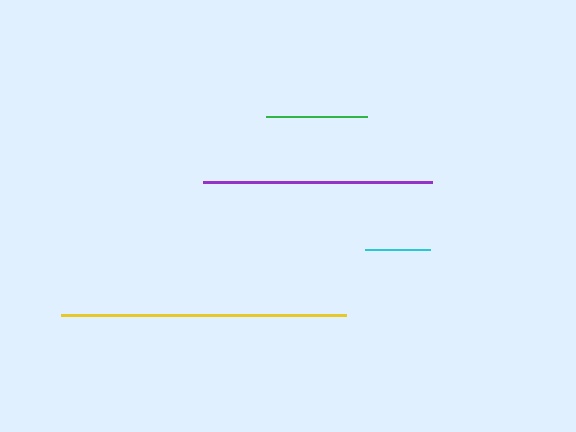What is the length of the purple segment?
The purple segment is approximately 230 pixels long.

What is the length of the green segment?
The green segment is approximately 101 pixels long.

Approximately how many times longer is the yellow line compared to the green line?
The yellow line is approximately 2.8 times the length of the green line.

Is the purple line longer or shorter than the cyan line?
The purple line is longer than the cyan line.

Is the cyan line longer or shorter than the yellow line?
The yellow line is longer than the cyan line.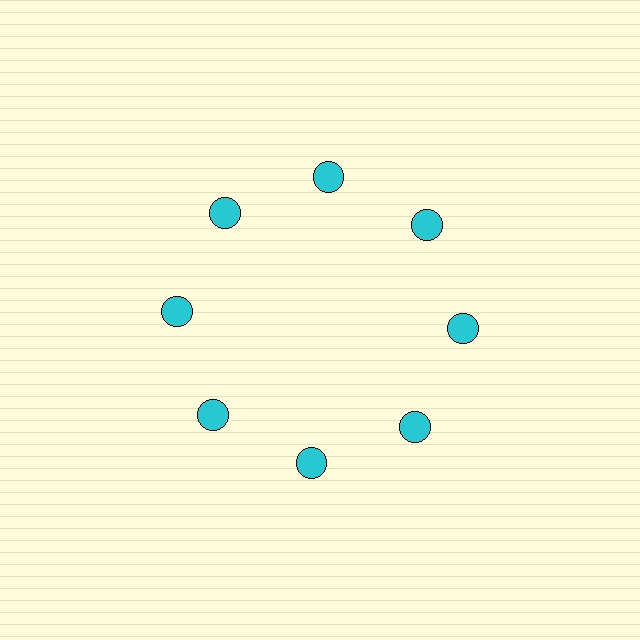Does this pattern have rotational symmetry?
Yes, this pattern has 8-fold rotational symmetry. It looks the same after rotating 45 degrees around the center.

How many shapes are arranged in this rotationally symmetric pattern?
There are 8 shapes, arranged in 8 groups of 1.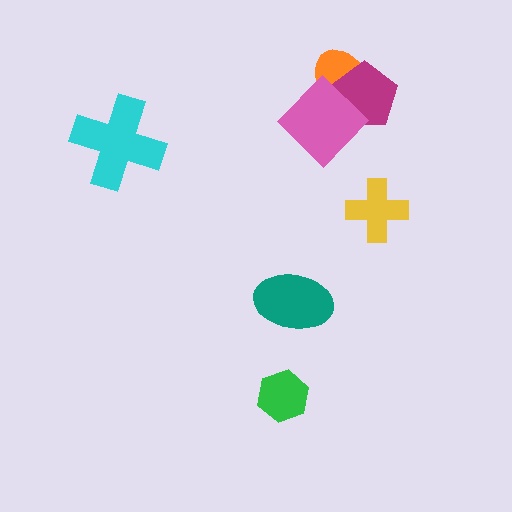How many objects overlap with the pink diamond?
2 objects overlap with the pink diamond.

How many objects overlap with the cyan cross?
0 objects overlap with the cyan cross.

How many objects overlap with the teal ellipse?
0 objects overlap with the teal ellipse.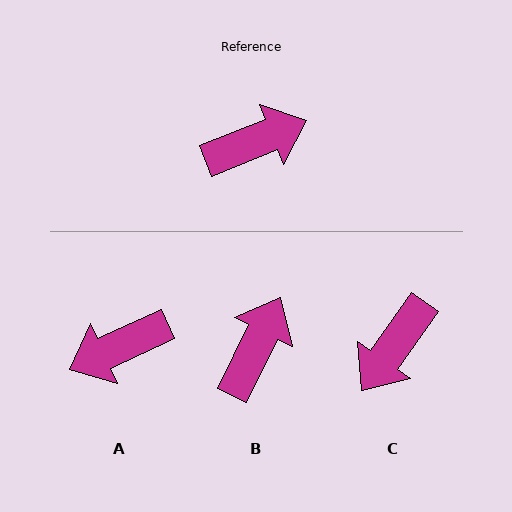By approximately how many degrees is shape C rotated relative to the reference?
Approximately 147 degrees clockwise.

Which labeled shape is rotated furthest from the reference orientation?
A, about 177 degrees away.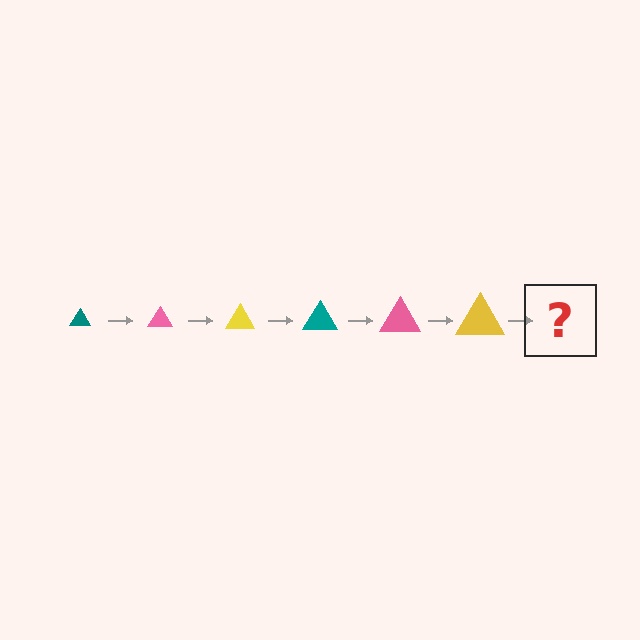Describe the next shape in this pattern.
It should be a teal triangle, larger than the previous one.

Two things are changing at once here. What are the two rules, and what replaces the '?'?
The two rules are that the triangle grows larger each step and the color cycles through teal, pink, and yellow. The '?' should be a teal triangle, larger than the previous one.